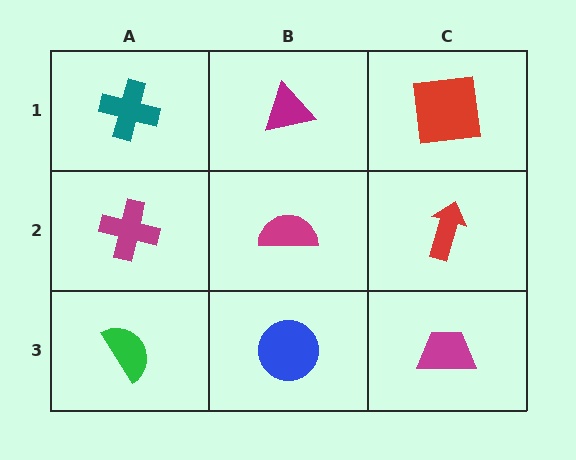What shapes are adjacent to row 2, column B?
A magenta triangle (row 1, column B), a blue circle (row 3, column B), a magenta cross (row 2, column A), a red arrow (row 2, column C).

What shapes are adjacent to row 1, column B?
A magenta semicircle (row 2, column B), a teal cross (row 1, column A), a red square (row 1, column C).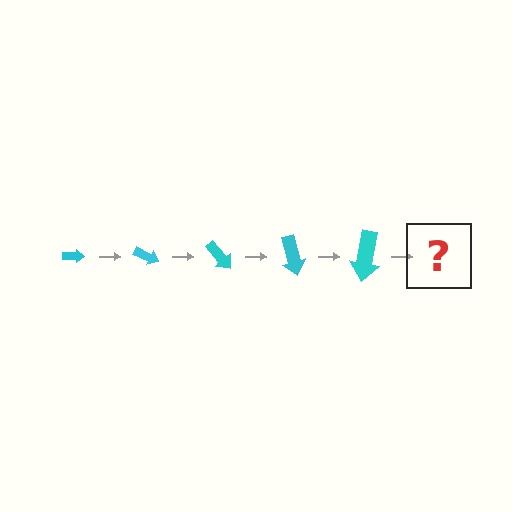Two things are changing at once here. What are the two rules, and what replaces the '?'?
The two rules are that the arrow grows larger each step and it rotates 25 degrees each step. The '?' should be an arrow, larger than the previous one and rotated 125 degrees from the start.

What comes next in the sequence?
The next element should be an arrow, larger than the previous one and rotated 125 degrees from the start.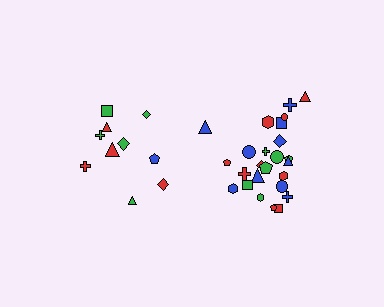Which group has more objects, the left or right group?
The right group.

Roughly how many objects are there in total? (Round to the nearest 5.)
Roughly 35 objects in total.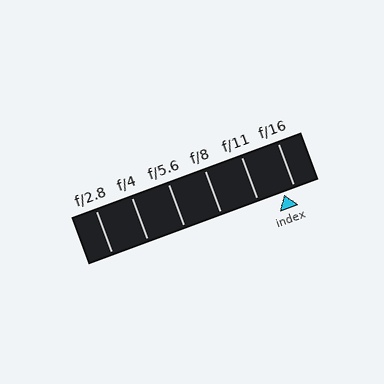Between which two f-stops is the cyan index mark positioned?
The index mark is between f/11 and f/16.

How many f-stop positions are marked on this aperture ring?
There are 6 f-stop positions marked.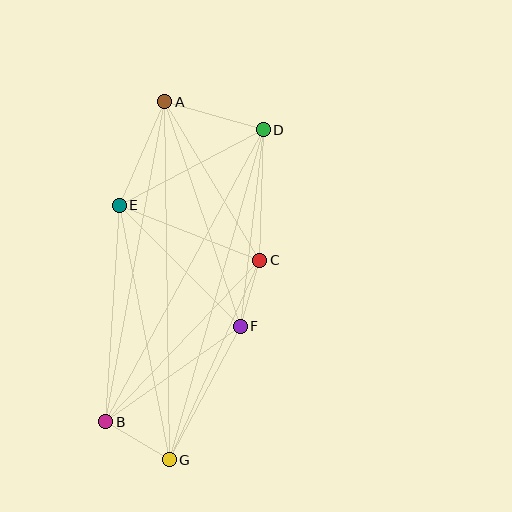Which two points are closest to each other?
Points C and F are closest to each other.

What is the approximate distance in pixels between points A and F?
The distance between A and F is approximately 237 pixels.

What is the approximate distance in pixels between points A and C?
The distance between A and C is approximately 185 pixels.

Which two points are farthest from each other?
Points A and G are farthest from each other.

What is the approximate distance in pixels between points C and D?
The distance between C and D is approximately 131 pixels.